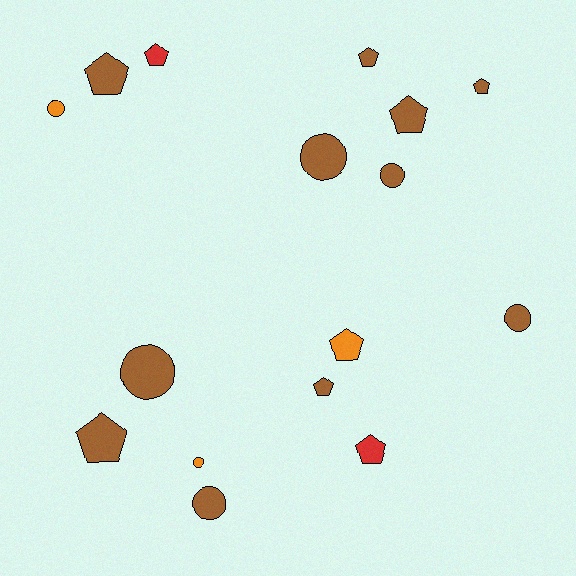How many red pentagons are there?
There are 2 red pentagons.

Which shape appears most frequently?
Pentagon, with 9 objects.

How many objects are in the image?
There are 16 objects.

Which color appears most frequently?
Brown, with 11 objects.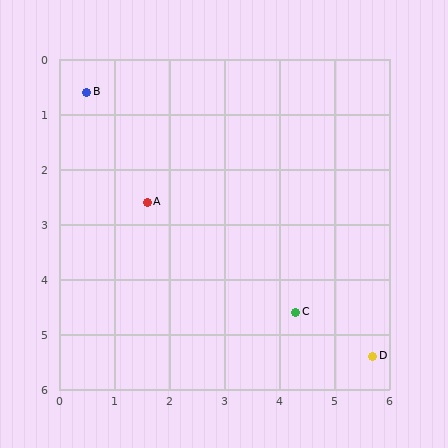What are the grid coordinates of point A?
Point A is at approximately (1.6, 2.6).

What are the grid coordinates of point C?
Point C is at approximately (4.3, 4.6).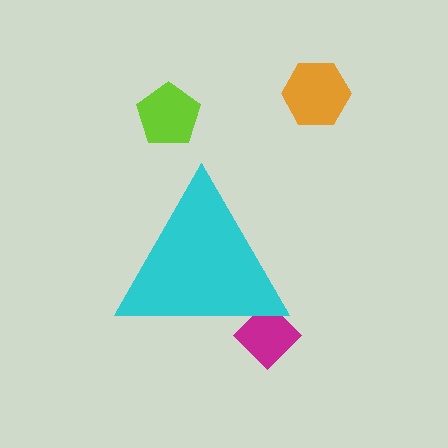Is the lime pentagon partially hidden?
No, the lime pentagon is fully visible.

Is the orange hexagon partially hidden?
No, the orange hexagon is fully visible.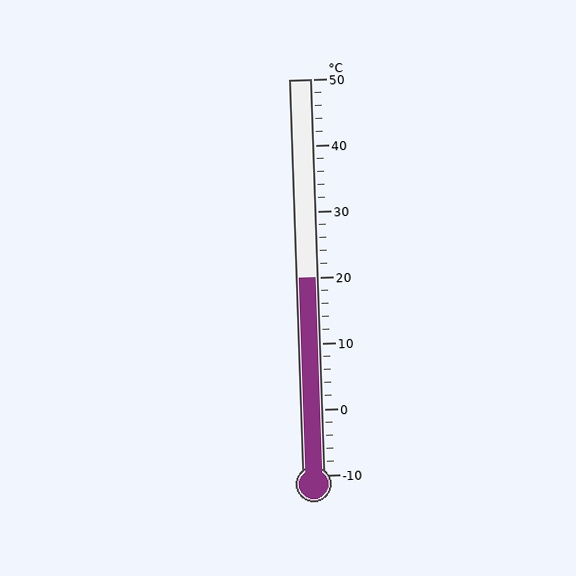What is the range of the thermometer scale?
The thermometer scale ranges from -10°C to 50°C.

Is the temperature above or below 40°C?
The temperature is below 40°C.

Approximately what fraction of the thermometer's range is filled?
The thermometer is filled to approximately 50% of its range.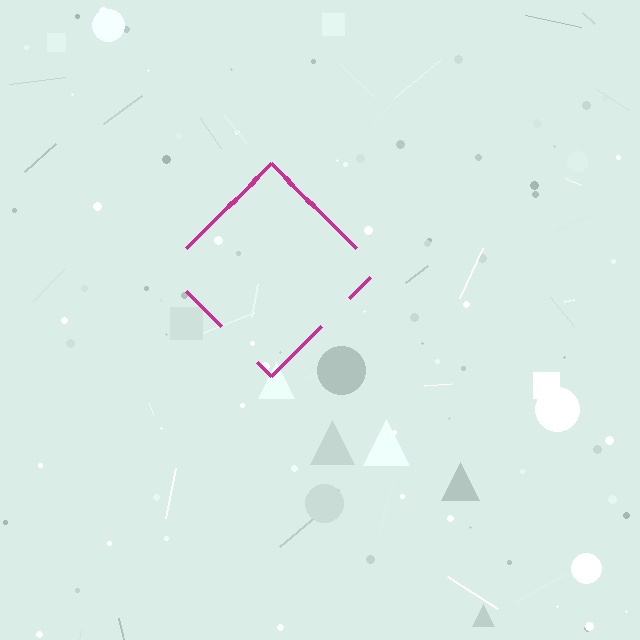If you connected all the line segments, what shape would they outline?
They would outline a diamond.